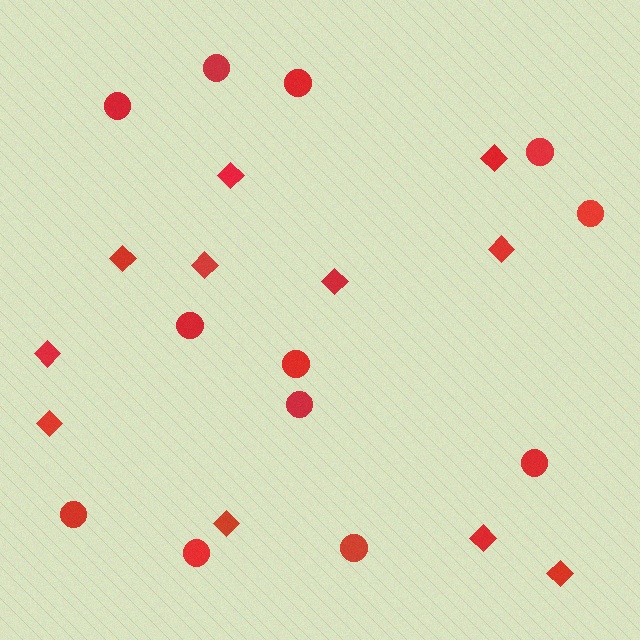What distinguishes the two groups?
There are 2 groups: one group of circles (12) and one group of diamonds (11).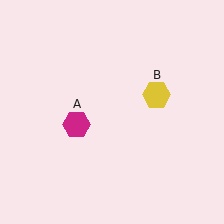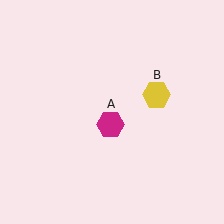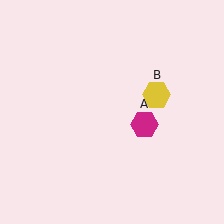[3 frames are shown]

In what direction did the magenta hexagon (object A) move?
The magenta hexagon (object A) moved right.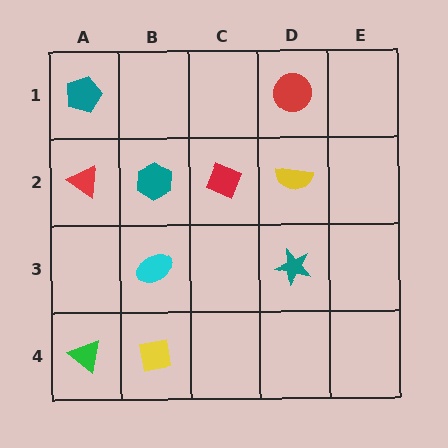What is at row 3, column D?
A teal star.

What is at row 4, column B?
A yellow square.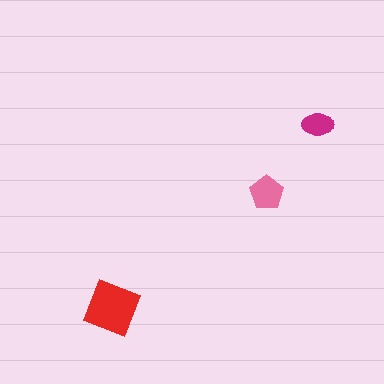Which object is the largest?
The red square.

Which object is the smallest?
The magenta ellipse.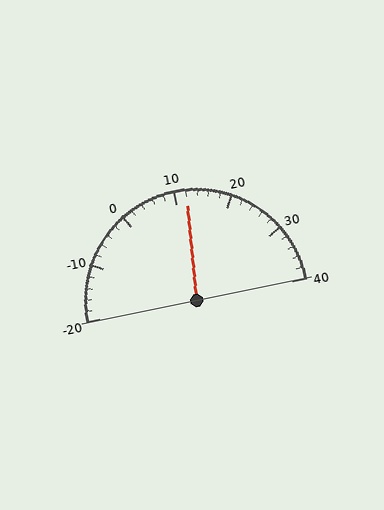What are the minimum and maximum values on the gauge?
The gauge ranges from -20 to 40.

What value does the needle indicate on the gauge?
The needle indicates approximately 12.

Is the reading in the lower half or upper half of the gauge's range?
The reading is in the upper half of the range (-20 to 40).